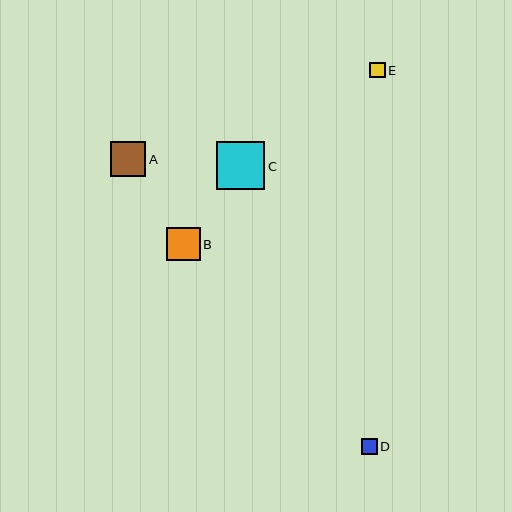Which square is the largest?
Square C is the largest with a size of approximately 48 pixels.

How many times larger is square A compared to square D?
Square A is approximately 2.2 times the size of square D.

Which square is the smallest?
Square E is the smallest with a size of approximately 15 pixels.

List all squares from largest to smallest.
From largest to smallest: C, A, B, D, E.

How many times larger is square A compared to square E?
Square A is approximately 2.3 times the size of square E.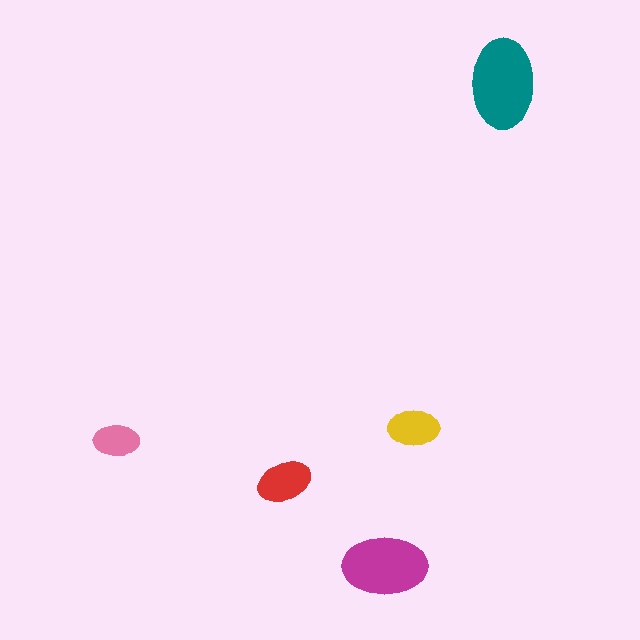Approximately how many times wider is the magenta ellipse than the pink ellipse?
About 2 times wider.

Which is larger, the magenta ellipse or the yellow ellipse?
The magenta one.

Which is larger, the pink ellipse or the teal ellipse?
The teal one.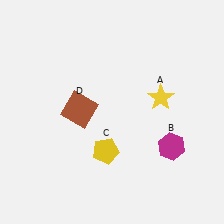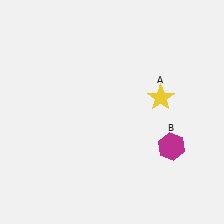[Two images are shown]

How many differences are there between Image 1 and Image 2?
There are 2 differences between the two images.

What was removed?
The brown square (D), the yellow pentagon (C) were removed in Image 2.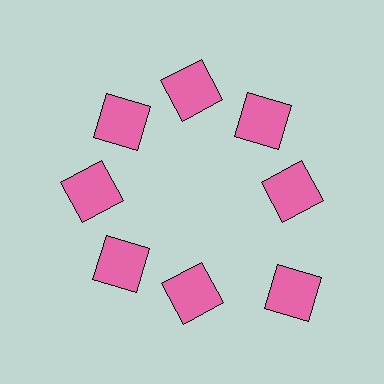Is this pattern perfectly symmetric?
No. The 8 pink squares are arranged in a ring, but one element near the 4 o'clock position is pushed outward from the center, breaking the 8-fold rotational symmetry.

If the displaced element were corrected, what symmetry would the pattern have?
It would have 8-fold rotational symmetry — the pattern would map onto itself every 45 degrees.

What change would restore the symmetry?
The symmetry would be restored by moving it inward, back onto the ring so that all 8 squares sit at equal angles and equal distance from the center.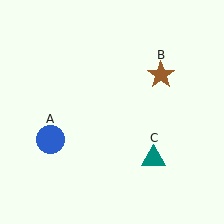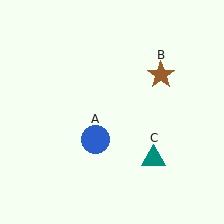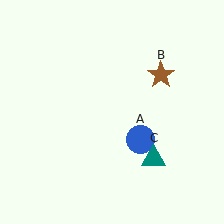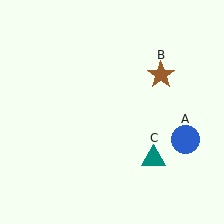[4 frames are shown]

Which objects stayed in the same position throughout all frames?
Brown star (object B) and teal triangle (object C) remained stationary.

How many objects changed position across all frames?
1 object changed position: blue circle (object A).